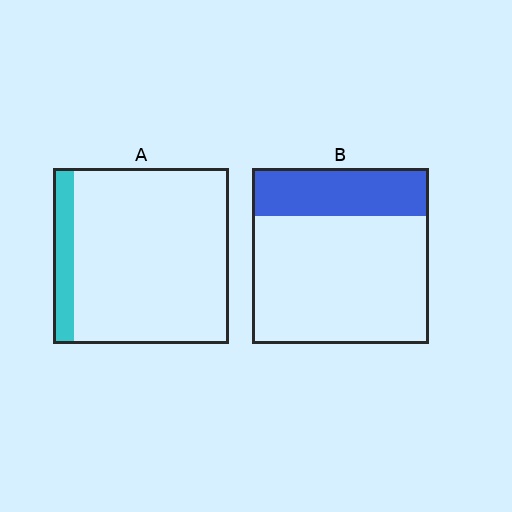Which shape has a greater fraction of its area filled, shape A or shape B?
Shape B.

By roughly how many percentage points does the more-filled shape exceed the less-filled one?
By roughly 15 percentage points (B over A).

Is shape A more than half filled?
No.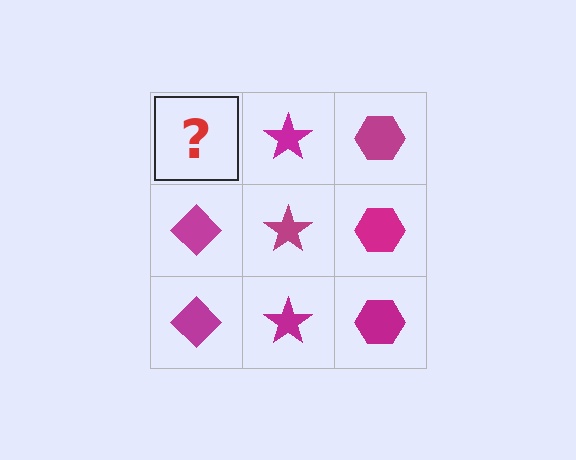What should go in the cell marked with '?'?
The missing cell should contain a magenta diamond.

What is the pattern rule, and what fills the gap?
The rule is that each column has a consistent shape. The gap should be filled with a magenta diamond.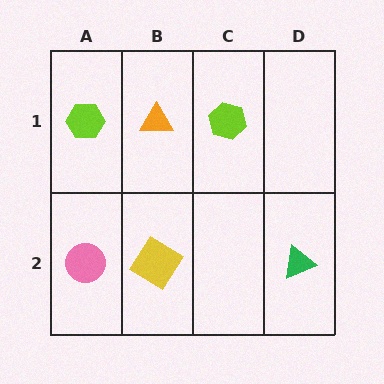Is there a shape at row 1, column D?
No, that cell is empty.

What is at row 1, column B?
An orange triangle.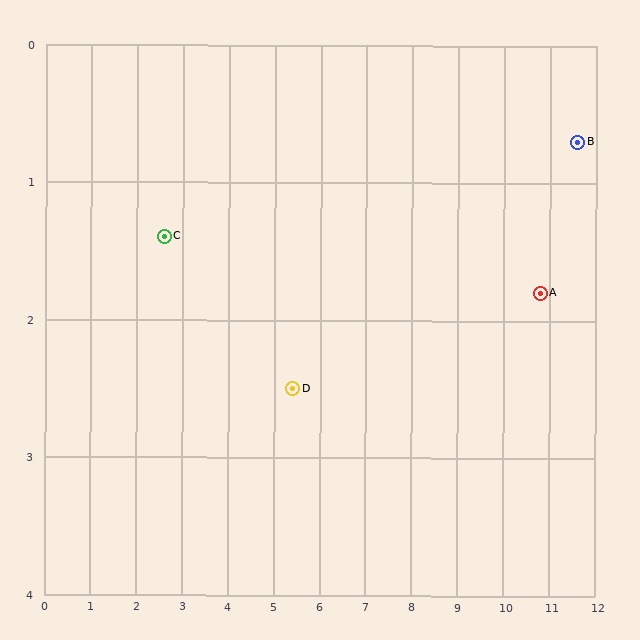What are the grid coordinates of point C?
Point C is at approximately (2.6, 1.4).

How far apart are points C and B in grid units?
Points C and B are about 9.0 grid units apart.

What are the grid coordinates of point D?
Point D is at approximately (5.4, 2.5).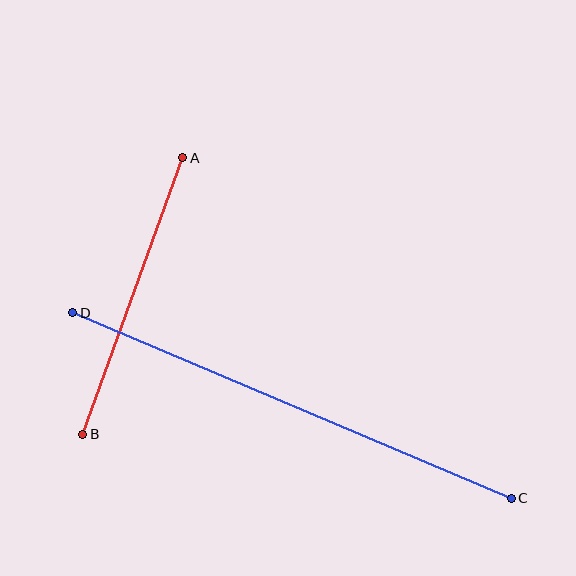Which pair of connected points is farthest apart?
Points C and D are farthest apart.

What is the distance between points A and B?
The distance is approximately 294 pixels.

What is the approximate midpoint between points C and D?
The midpoint is at approximately (292, 406) pixels.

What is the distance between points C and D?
The distance is approximately 476 pixels.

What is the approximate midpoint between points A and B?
The midpoint is at approximately (133, 296) pixels.